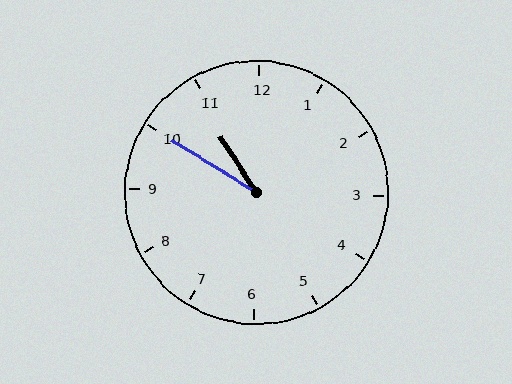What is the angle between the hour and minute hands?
Approximately 25 degrees.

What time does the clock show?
10:50.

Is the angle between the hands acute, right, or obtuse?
It is acute.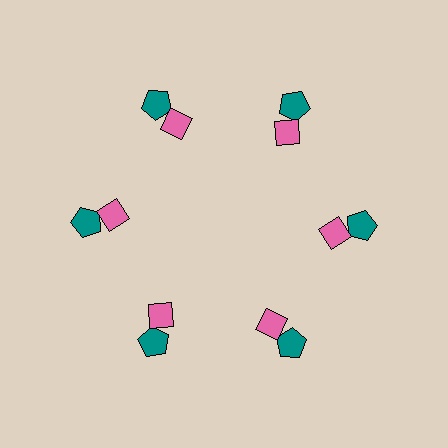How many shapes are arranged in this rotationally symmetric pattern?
There are 12 shapes, arranged in 6 groups of 2.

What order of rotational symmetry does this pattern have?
This pattern has 6-fold rotational symmetry.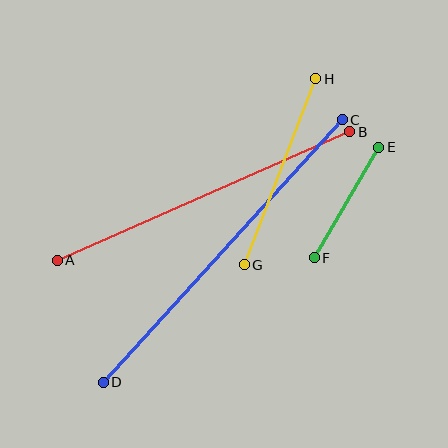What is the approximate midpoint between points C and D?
The midpoint is at approximately (223, 251) pixels.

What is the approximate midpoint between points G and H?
The midpoint is at approximately (280, 172) pixels.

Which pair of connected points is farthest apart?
Points C and D are farthest apart.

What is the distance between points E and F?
The distance is approximately 128 pixels.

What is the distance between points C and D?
The distance is approximately 355 pixels.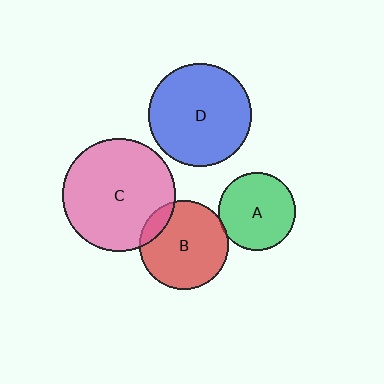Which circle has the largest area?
Circle C (pink).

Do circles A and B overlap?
Yes.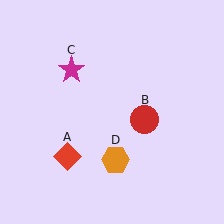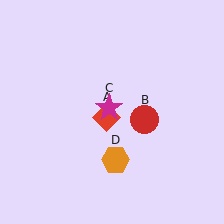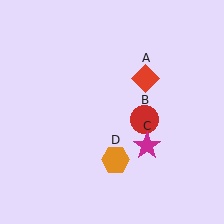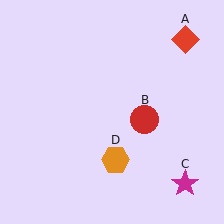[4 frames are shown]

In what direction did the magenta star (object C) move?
The magenta star (object C) moved down and to the right.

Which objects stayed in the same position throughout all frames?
Red circle (object B) and orange hexagon (object D) remained stationary.